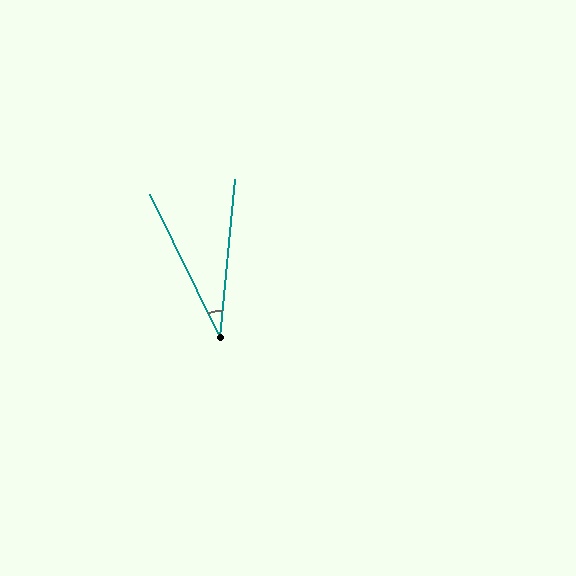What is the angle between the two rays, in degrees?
Approximately 31 degrees.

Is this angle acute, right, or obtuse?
It is acute.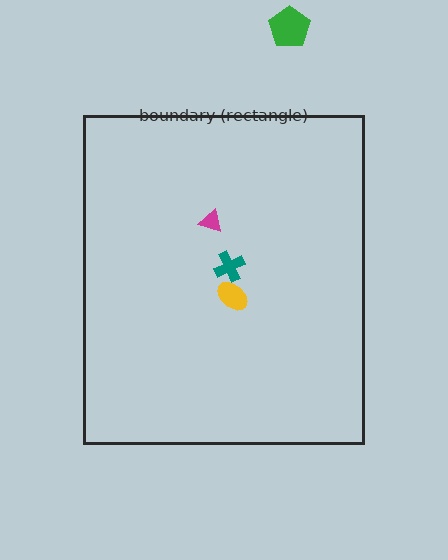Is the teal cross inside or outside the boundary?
Inside.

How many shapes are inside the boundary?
3 inside, 1 outside.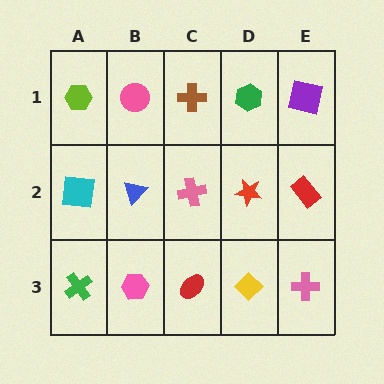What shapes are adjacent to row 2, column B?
A pink circle (row 1, column B), a pink hexagon (row 3, column B), a cyan square (row 2, column A), a pink cross (row 2, column C).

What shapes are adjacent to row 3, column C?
A pink cross (row 2, column C), a pink hexagon (row 3, column B), a yellow diamond (row 3, column D).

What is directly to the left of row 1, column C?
A pink circle.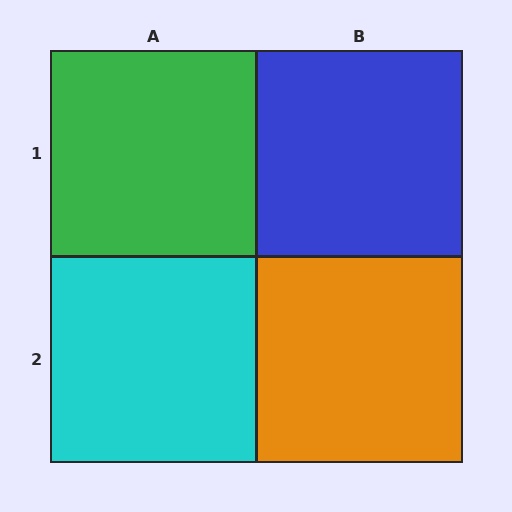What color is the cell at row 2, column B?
Orange.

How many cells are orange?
1 cell is orange.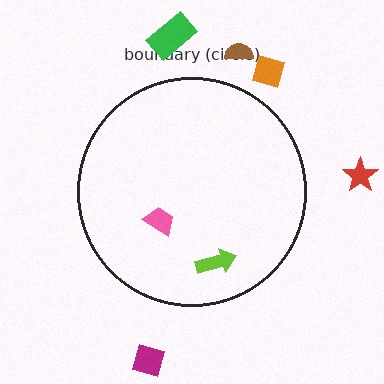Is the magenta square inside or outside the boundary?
Outside.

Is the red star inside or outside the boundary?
Outside.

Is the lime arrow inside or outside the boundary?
Inside.